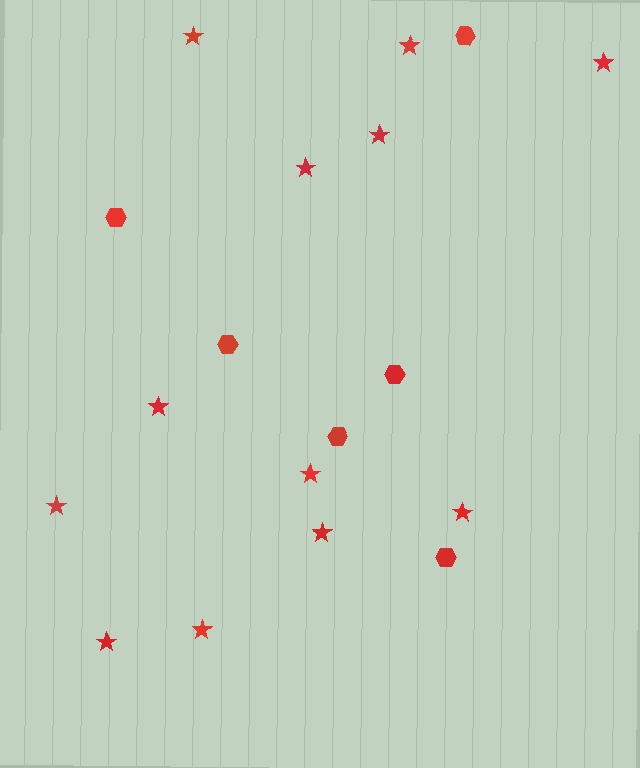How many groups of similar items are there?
There are 2 groups: one group of stars (12) and one group of hexagons (6).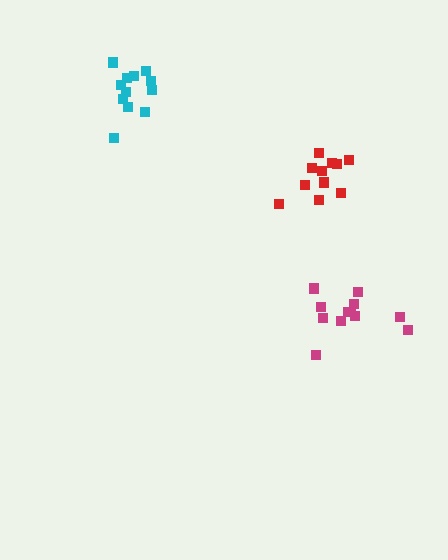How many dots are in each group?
Group 1: 12 dots, Group 2: 12 dots, Group 3: 12 dots (36 total).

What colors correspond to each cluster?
The clusters are colored: cyan, red, magenta.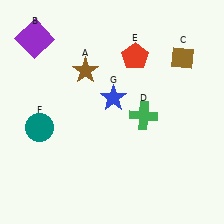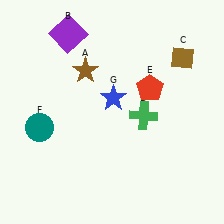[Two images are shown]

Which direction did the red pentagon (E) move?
The red pentagon (E) moved down.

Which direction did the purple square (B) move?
The purple square (B) moved right.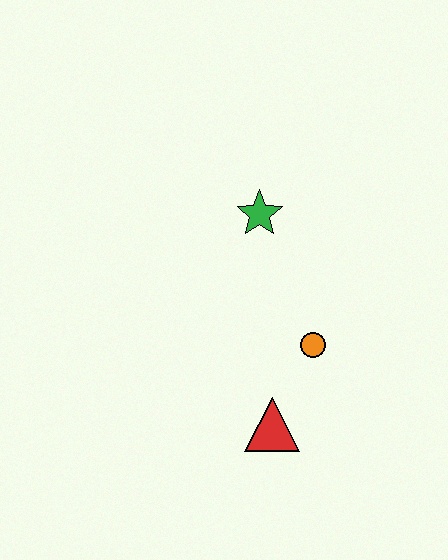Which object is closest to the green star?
The orange circle is closest to the green star.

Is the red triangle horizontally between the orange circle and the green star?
Yes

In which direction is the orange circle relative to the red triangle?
The orange circle is above the red triangle.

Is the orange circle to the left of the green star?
No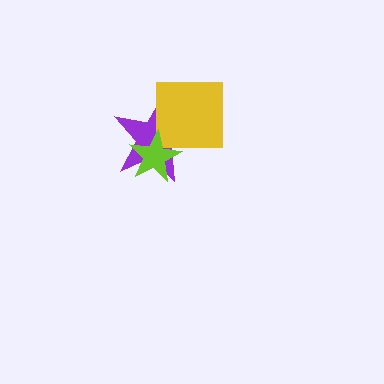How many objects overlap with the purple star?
2 objects overlap with the purple star.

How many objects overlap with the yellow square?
1 object overlaps with the yellow square.